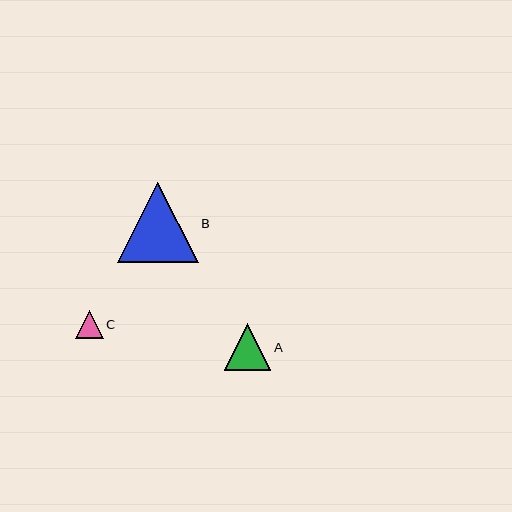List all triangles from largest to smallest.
From largest to smallest: B, A, C.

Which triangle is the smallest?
Triangle C is the smallest with a size of approximately 28 pixels.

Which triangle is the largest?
Triangle B is the largest with a size of approximately 81 pixels.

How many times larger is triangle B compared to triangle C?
Triangle B is approximately 2.9 times the size of triangle C.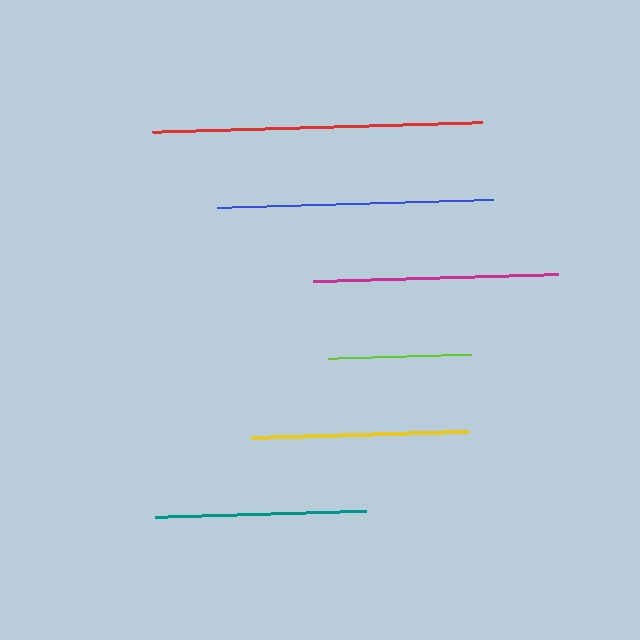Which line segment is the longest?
The red line is the longest at approximately 330 pixels.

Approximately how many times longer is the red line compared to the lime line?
The red line is approximately 2.3 times the length of the lime line.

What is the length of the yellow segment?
The yellow segment is approximately 217 pixels long.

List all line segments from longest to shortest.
From longest to shortest: red, blue, magenta, yellow, teal, lime.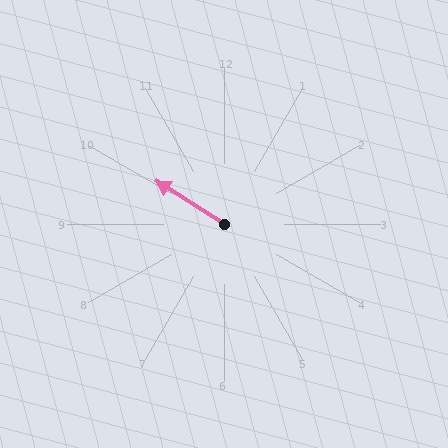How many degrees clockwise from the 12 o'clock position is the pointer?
Approximately 303 degrees.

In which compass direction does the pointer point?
Northwest.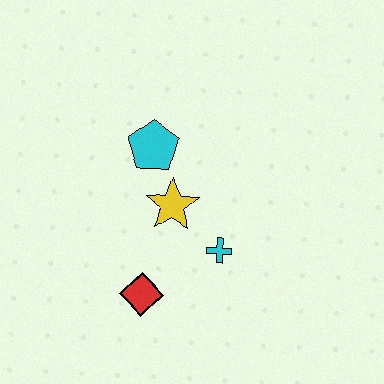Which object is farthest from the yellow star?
The red diamond is farthest from the yellow star.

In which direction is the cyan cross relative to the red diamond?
The cyan cross is to the right of the red diamond.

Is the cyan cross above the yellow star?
No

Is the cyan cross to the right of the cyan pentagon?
Yes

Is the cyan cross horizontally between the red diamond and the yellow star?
No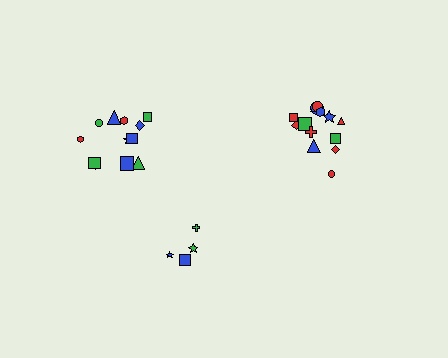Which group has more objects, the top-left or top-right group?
The top-right group.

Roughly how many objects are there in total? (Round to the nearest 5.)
Roughly 30 objects in total.